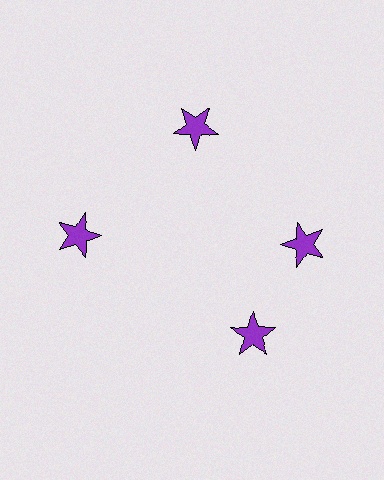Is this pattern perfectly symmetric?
No. The 4 purple stars are arranged in a ring, but one element near the 6 o'clock position is rotated out of alignment along the ring, breaking the 4-fold rotational symmetry.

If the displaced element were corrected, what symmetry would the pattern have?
It would have 4-fold rotational symmetry — the pattern would map onto itself every 90 degrees.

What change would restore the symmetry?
The symmetry would be restored by rotating it back into even spacing with its neighbors so that all 4 stars sit at equal angles and equal distance from the center.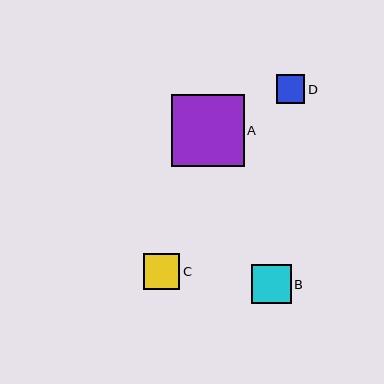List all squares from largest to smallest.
From largest to smallest: A, B, C, D.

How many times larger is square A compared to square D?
Square A is approximately 2.5 times the size of square D.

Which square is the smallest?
Square D is the smallest with a size of approximately 29 pixels.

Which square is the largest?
Square A is the largest with a size of approximately 72 pixels.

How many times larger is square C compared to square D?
Square C is approximately 1.3 times the size of square D.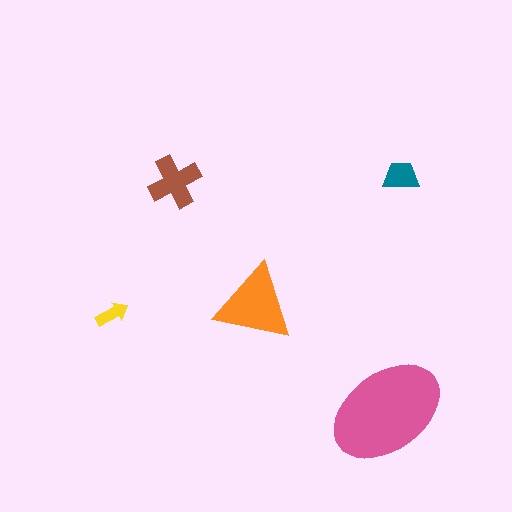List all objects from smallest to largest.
The yellow arrow, the teal trapezoid, the brown cross, the orange triangle, the pink ellipse.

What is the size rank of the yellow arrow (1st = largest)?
5th.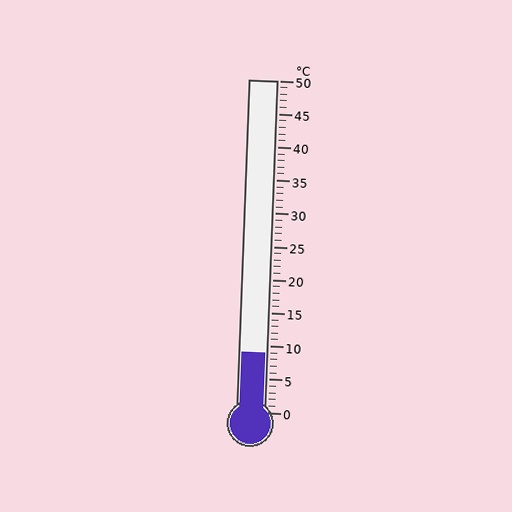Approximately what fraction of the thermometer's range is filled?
The thermometer is filled to approximately 20% of its range.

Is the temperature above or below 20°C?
The temperature is below 20°C.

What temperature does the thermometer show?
The thermometer shows approximately 9°C.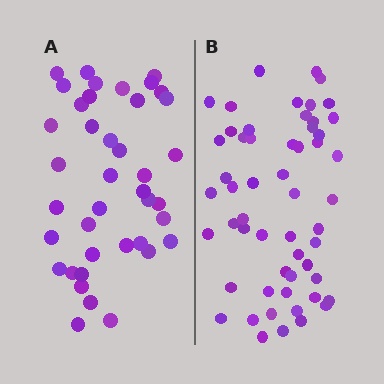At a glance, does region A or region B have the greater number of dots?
Region B (the right region) has more dots.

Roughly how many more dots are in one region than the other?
Region B has approximately 15 more dots than region A.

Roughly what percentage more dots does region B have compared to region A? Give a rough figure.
About 40% more.